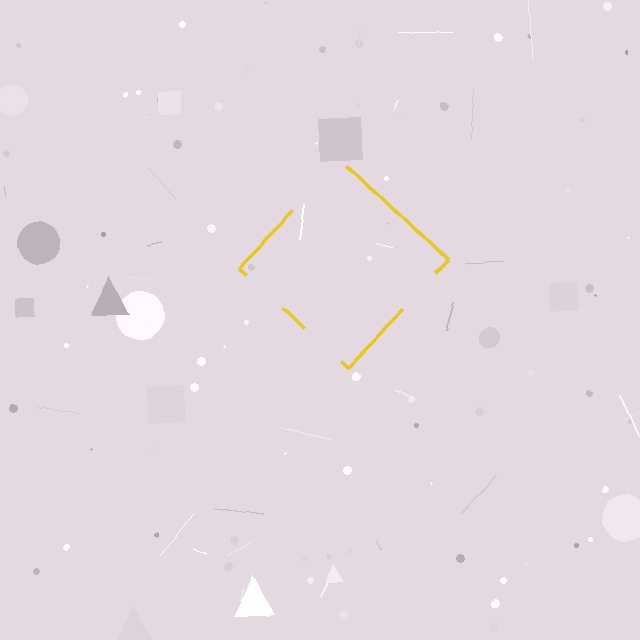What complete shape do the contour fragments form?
The contour fragments form a diamond.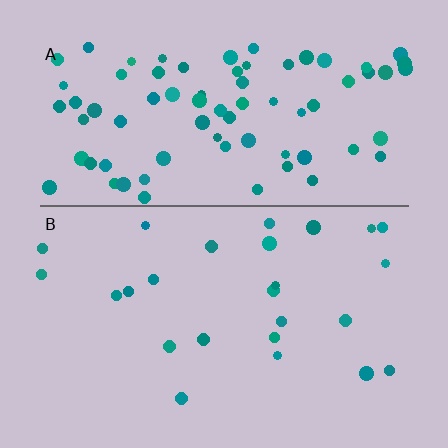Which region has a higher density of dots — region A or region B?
A (the top).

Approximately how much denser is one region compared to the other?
Approximately 3.0× — region A over region B.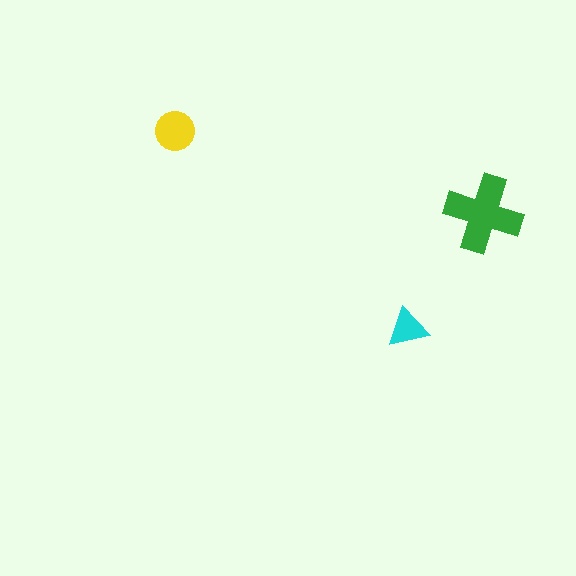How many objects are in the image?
There are 3 objects in the image.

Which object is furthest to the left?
The yellow circle is leftmost.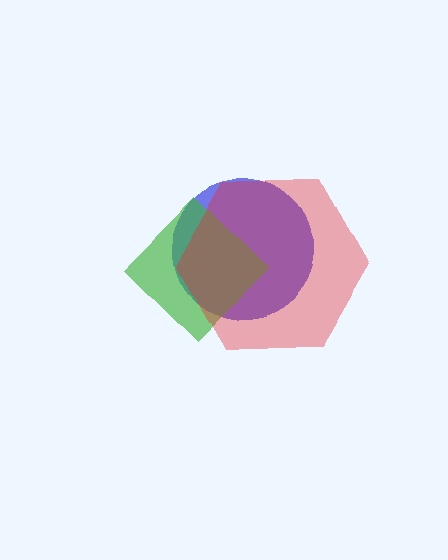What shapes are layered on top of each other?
The layered shapes are: a blue circle, a green diamond, a red hexagon.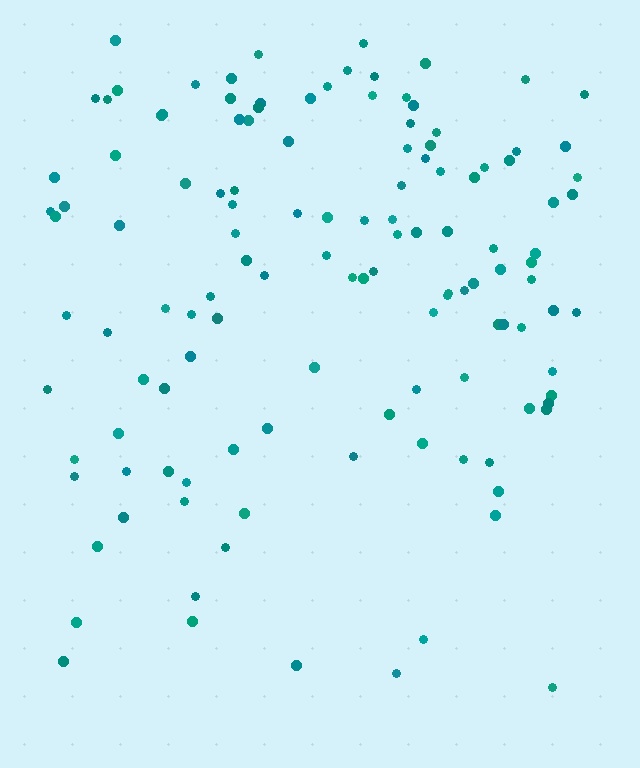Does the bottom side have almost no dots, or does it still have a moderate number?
Still a moderate number, just noticeably fewer than the top.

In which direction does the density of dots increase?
From bottom to top, with the top side densest.